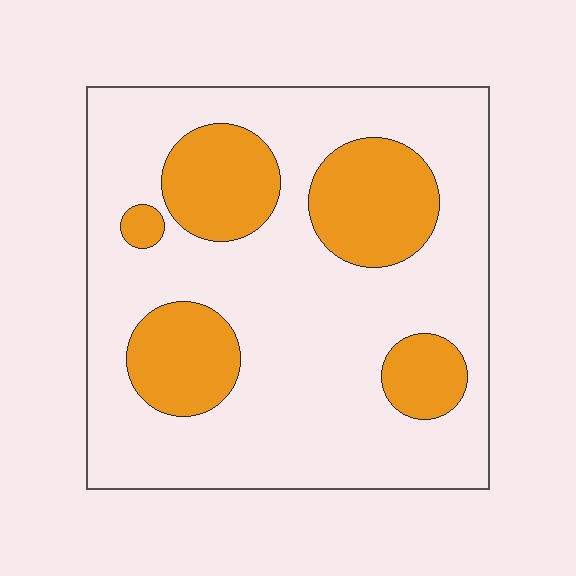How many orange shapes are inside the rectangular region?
5.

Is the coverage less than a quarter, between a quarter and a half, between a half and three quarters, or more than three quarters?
Between a quarter and a half.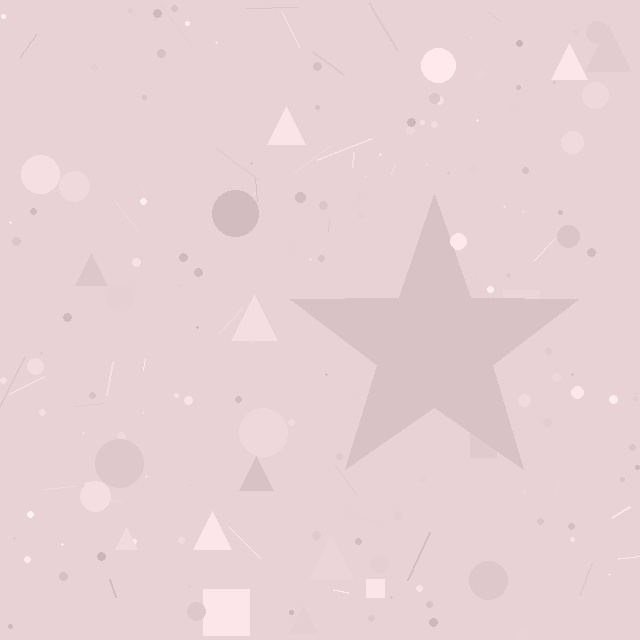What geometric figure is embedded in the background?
A star is embedded in the background.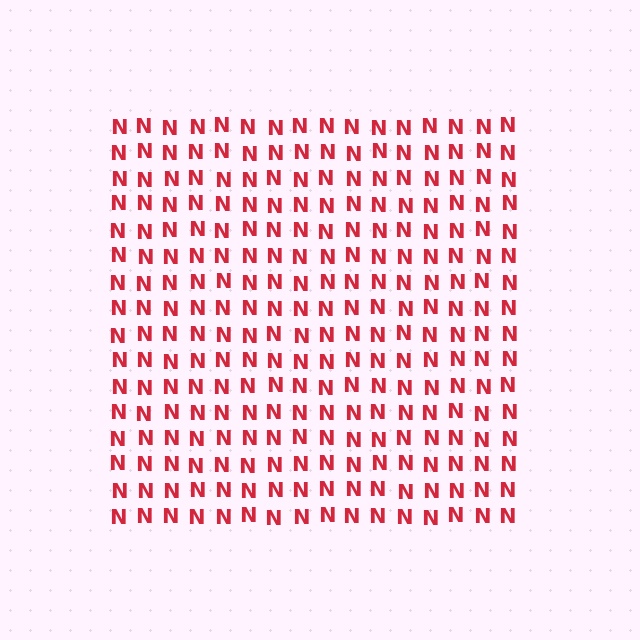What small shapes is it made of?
It is made of small letter N's.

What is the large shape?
The large shape is a square.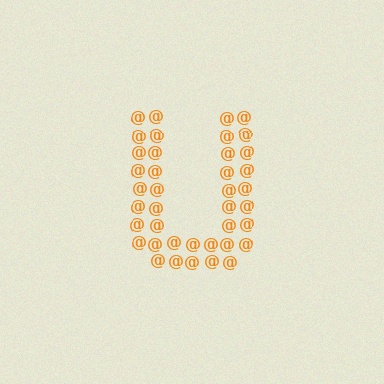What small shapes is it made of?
It is made of small at signs.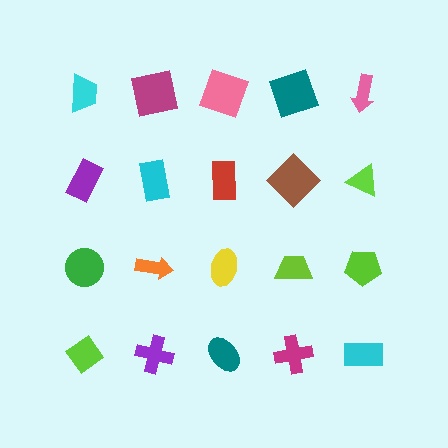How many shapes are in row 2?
5 shapes.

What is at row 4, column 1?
A lime diamond.